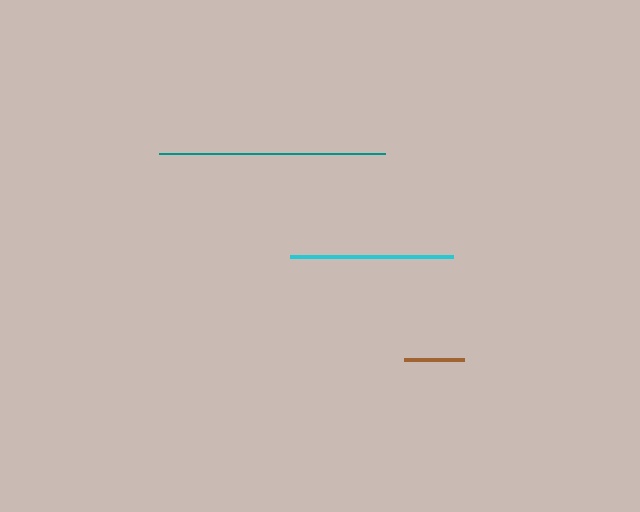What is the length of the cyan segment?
The cyan segment is approximately 164 pixels long.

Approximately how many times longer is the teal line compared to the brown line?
The teal line is approximately 3.7 times the length of the brown line.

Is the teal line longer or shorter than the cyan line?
The teal line is longer than the cyan line.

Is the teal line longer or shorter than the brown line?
The teal line is longer than the brown line.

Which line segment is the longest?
The teal line is the longest at approximately 226 pixels.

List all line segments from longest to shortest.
From longest to shortest: teal, cyan, brown.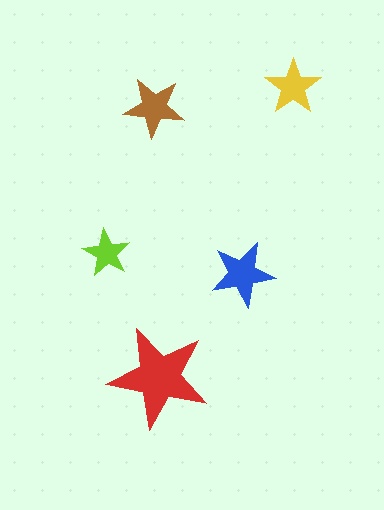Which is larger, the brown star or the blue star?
The blue one.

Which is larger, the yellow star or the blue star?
The blue one.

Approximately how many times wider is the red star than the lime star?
About 2 times wider.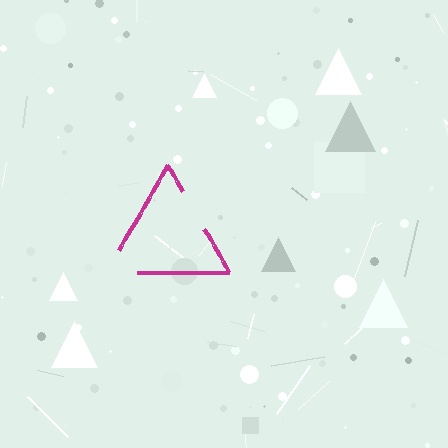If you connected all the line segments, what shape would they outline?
They would outline a triangle.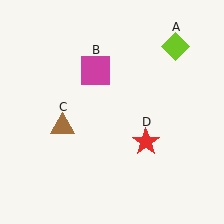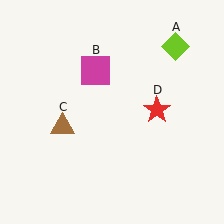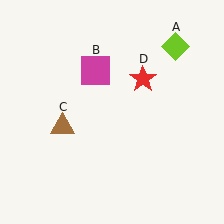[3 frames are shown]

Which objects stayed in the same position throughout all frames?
Lime diamond (object A) and magenta square (object B) and brown triangle (object C) remained stationary.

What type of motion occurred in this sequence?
The red star (object D) rotated counterclockwise around the center of the scene.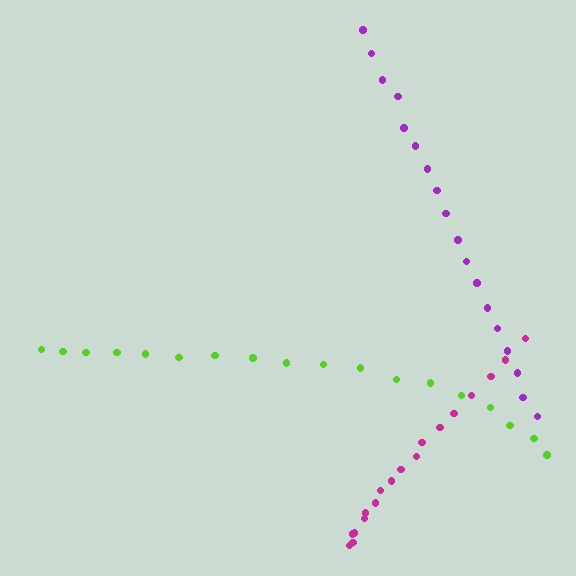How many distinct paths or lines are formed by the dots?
There are 3 distinct paths.